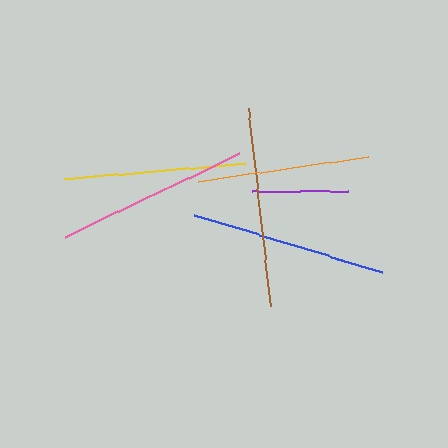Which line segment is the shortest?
The purple line is the shortest at approximately 96 pixels.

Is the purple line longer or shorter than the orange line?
The orange line is longer than the purple line.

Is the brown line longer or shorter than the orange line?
The brown line is longer than the orange line.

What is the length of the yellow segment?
The yellow segment is approximately 182 pixels long.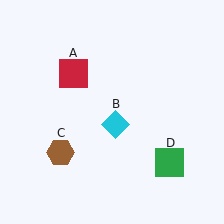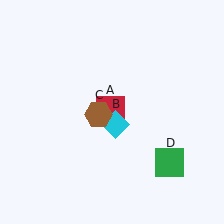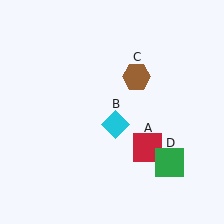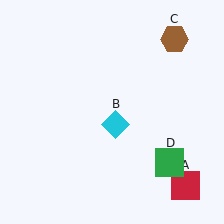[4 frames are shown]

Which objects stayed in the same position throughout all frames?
Cyan diamond (object B) and green square (object D) remained stationary.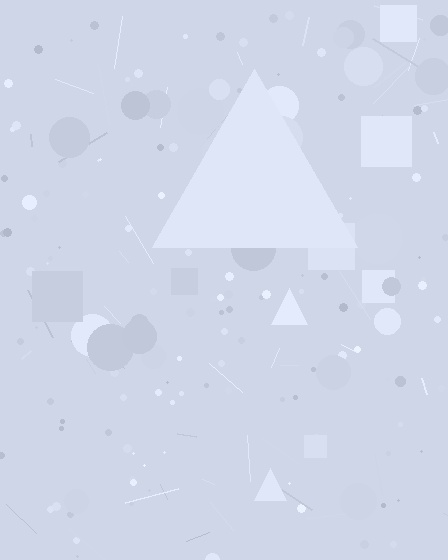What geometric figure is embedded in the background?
A triangle is embedded in the background.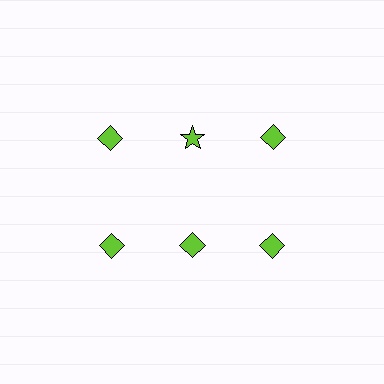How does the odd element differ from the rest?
It has a different shape: star instead of diamond.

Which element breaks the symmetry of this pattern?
The lime star in the top row, second from left column breaks the symmetry. All other shapes are lime diamonds.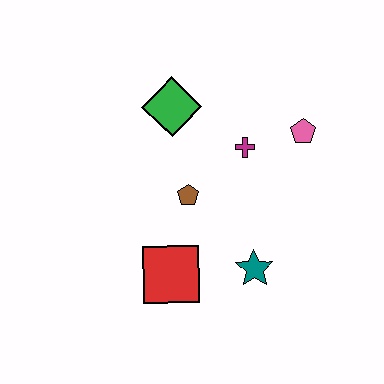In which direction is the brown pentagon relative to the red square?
The brown pentagon is above the red square.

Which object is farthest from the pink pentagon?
The red square is farthest from the pink pentagon.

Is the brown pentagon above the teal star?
Yes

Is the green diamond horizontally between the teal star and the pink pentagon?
No